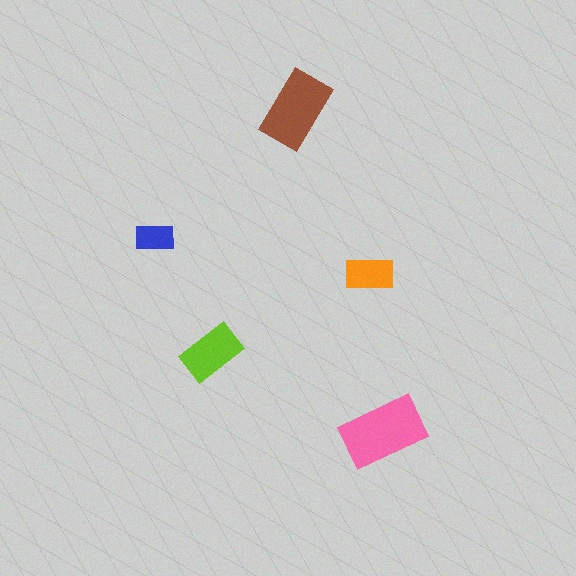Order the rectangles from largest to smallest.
the pink one, the brown one, the lime one, the orange one, the blue one.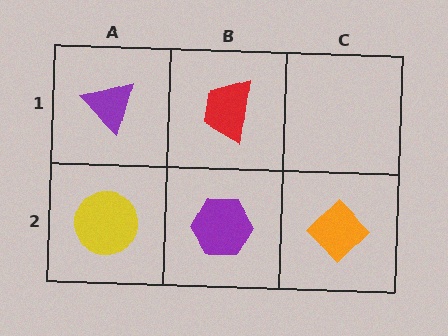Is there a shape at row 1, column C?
No, that cell is empty.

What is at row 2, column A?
A yellow circle.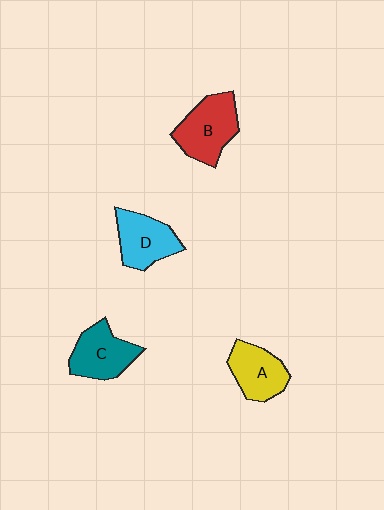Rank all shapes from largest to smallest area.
From largest to smallest: B (red), C (teal), D (cyan), A (yellow).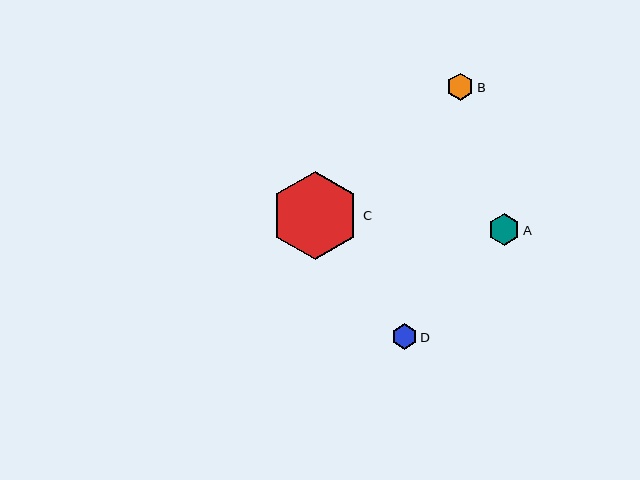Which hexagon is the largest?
Hexagon C is the largest with a size of approximately 89 pixels.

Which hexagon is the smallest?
Hexagon D is the smallest with a size of approximately 26 pixels.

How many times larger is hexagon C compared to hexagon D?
Hexagon C is approximately 3.5 times the size of hexagon D.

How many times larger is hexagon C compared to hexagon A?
Hexagon C is approximately 2.8 times the size of hexagon A.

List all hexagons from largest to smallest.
From largest to smallest: C, A, B, D.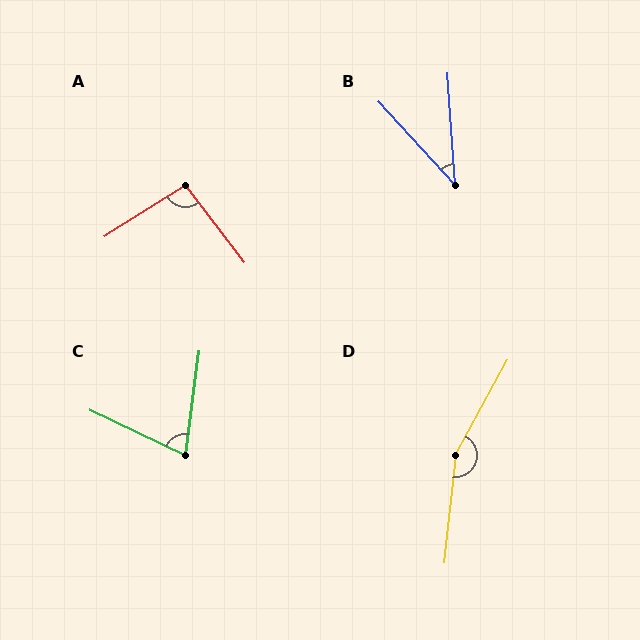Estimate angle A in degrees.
Approximately 95 degrees.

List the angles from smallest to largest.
B (39°), C (72°), A (95°), D (157°).